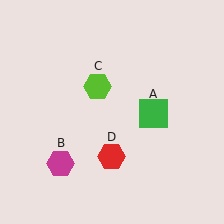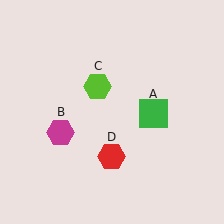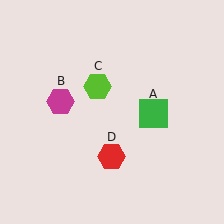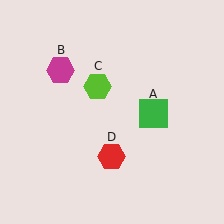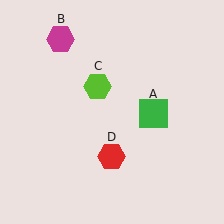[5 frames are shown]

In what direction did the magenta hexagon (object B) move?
The magenta hexagon (object B) moved up.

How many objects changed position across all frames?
1 object changed position: magenta hexagon (object B).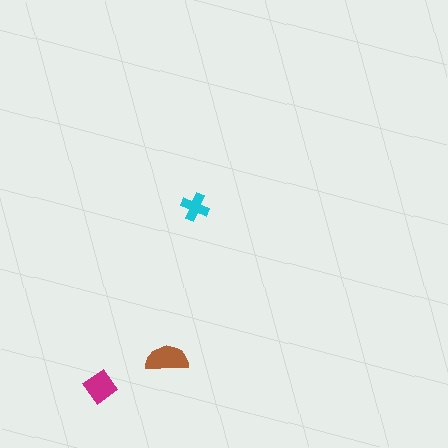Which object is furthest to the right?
The cyan cross is rightmost.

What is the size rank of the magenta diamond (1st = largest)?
2nd.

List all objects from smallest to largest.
The cyan cross, the magenta diamond, the brown semicircle.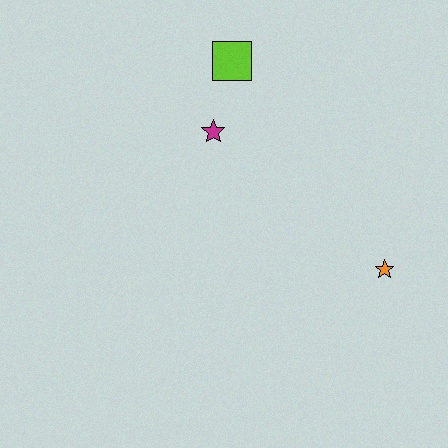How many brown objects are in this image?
There are no brown objects.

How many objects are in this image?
There are 3 objects.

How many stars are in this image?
There are 2 stars.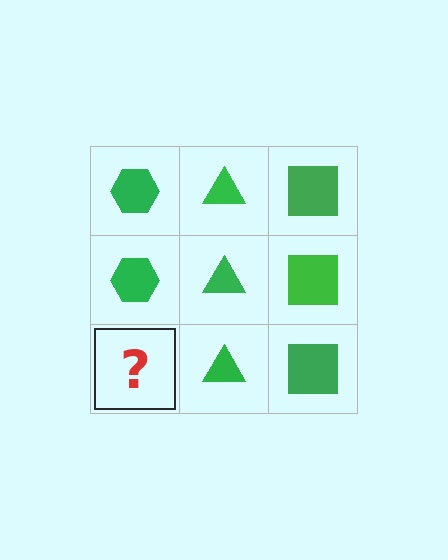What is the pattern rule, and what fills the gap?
The rule is that each column has a consistent shape. The gap should be filled with a green hexagon.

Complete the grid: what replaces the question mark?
The question mark should be replaced with a green hexagon.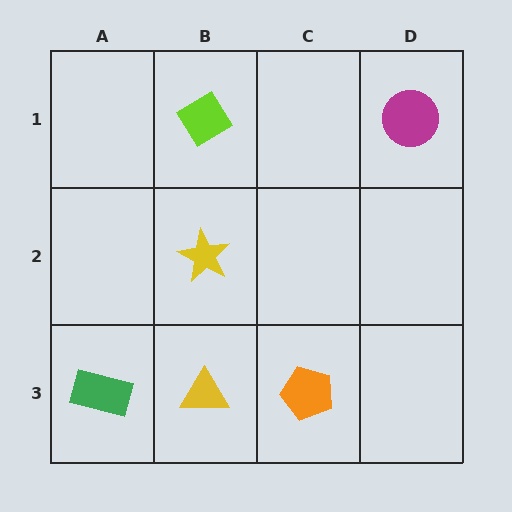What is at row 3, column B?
A yellow triangle.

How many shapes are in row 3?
3 shapes.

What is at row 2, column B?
A yellow star.